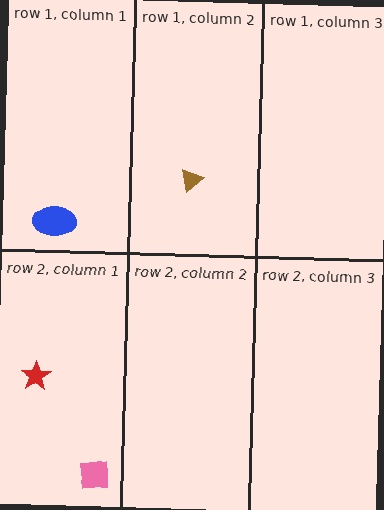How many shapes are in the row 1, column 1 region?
1.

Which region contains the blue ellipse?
The row 1, column 1 region.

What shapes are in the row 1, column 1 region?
The blue ellipse.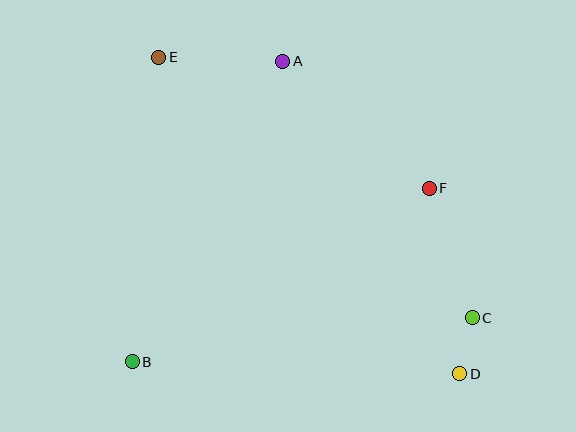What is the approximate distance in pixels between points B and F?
The distance between B and F is approximately 344 pixels.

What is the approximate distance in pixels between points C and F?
The distance between C and F is approximately 136 pixels.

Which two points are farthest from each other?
Points D and E are farthest from each other.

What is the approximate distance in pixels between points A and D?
The distance between A and D is approximately 359 pixels.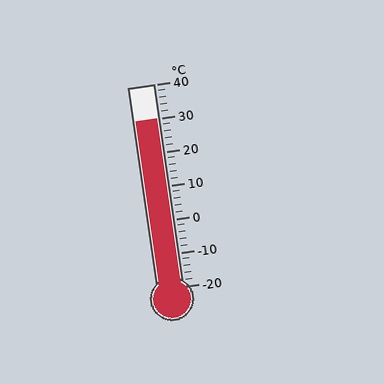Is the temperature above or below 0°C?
The temperature is above 0°C.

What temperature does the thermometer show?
The thermometer shows approximately 30°C.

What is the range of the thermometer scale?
The thermometer scale ranges from -20°C to 40°C.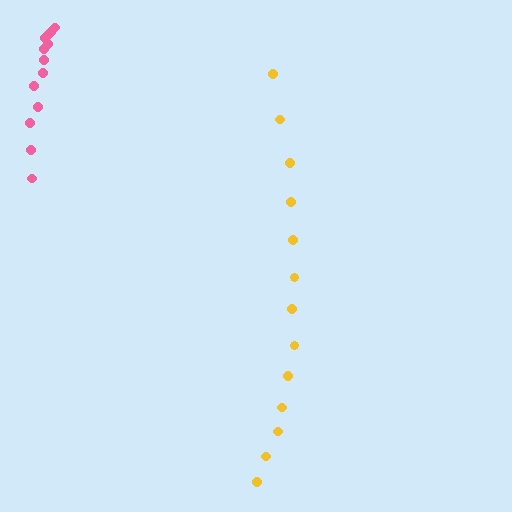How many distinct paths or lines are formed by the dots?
There are 2 distinct paths.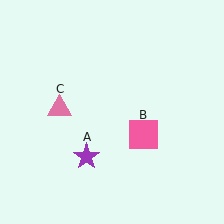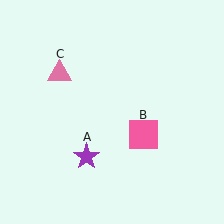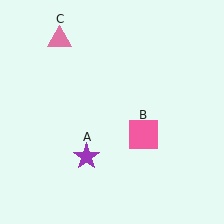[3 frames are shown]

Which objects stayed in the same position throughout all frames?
Purple star (object A) and pink square (object B) remained stationary.